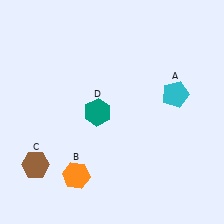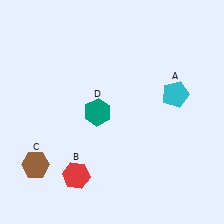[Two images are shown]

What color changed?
The hexagon (B) changed from orange in Image 1 to red in Image 2.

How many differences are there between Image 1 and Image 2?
There is 1 difference between the two images.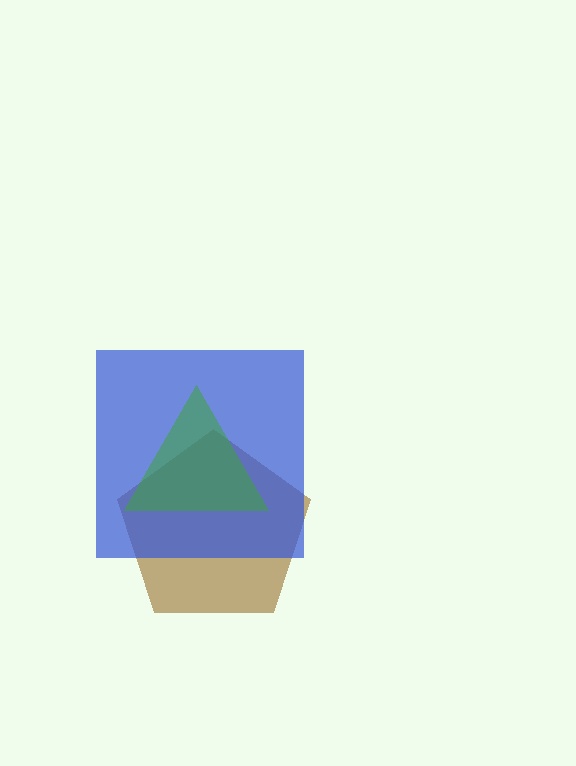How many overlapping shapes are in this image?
There are 3 overlapping shapes in the image.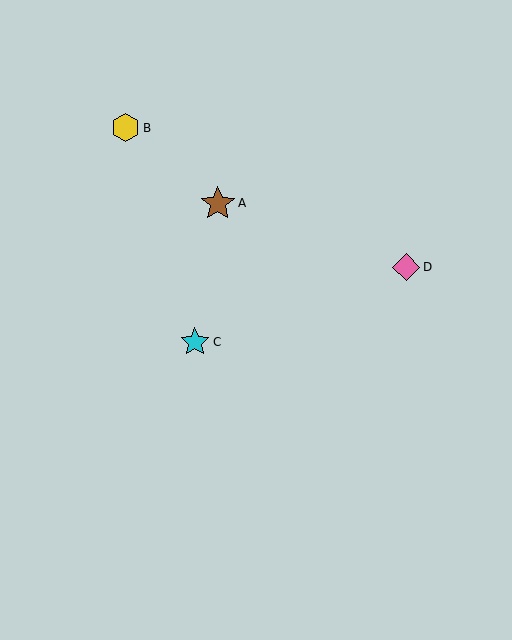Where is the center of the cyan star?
The center of the cyan star is at (195, 342).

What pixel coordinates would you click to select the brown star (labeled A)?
Click at (218, 203) to select the brown star A.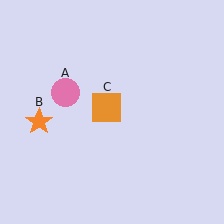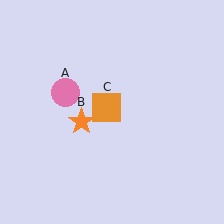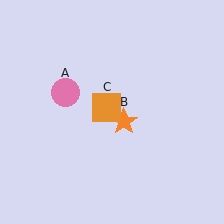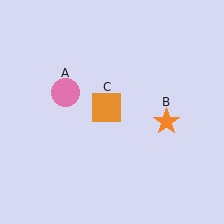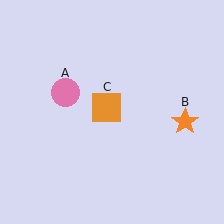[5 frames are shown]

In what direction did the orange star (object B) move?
The orange star (object B) moved right.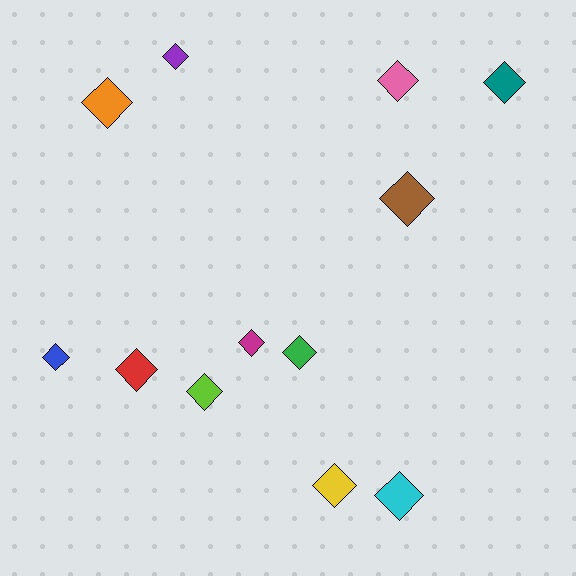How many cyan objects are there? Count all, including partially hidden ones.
There is 1 cyan object.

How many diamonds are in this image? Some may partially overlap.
There are 12 diamonds.